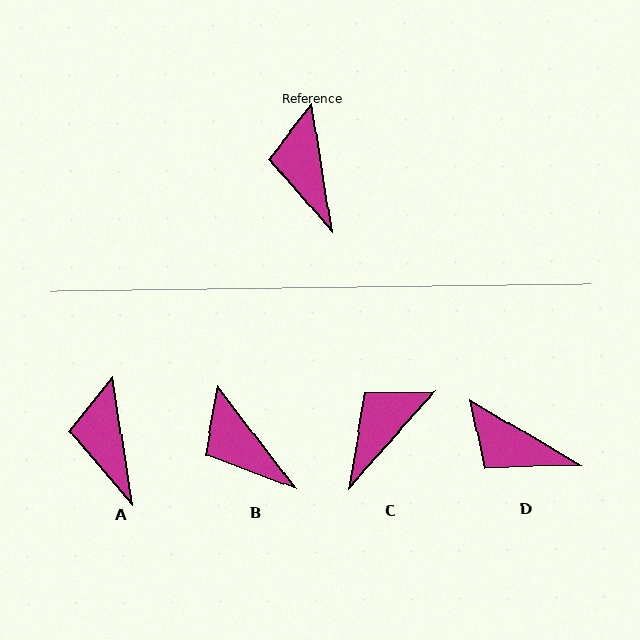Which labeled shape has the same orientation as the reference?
A.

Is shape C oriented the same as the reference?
No, it is off by about 51 degrees.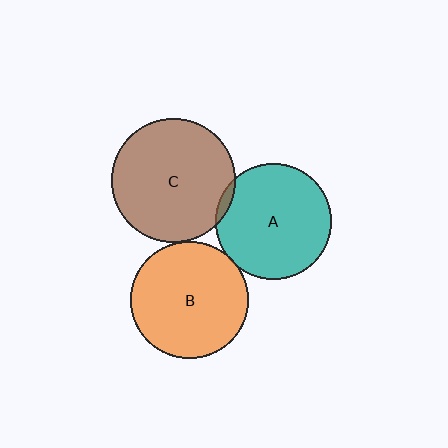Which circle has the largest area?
Circle C (brown).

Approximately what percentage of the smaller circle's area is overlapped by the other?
Approximately 5%.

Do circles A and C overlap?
Yes.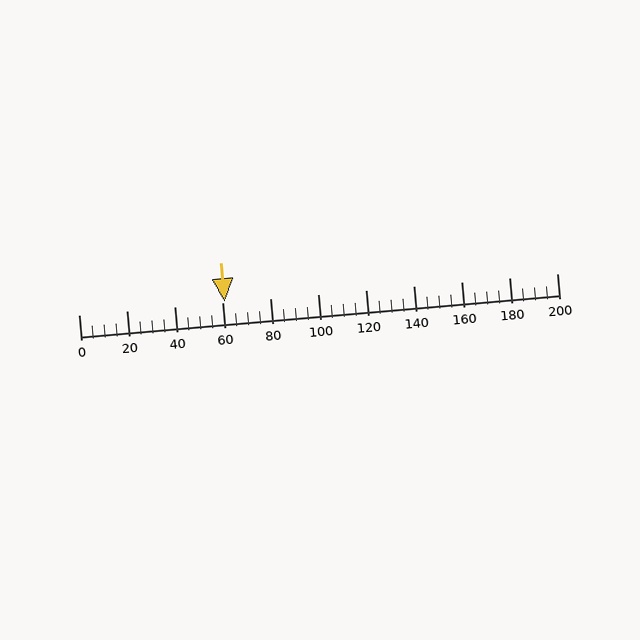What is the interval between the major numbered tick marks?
The major tick marks are spaced 20 units apart.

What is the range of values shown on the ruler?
The ruler shows values from 0 to 200.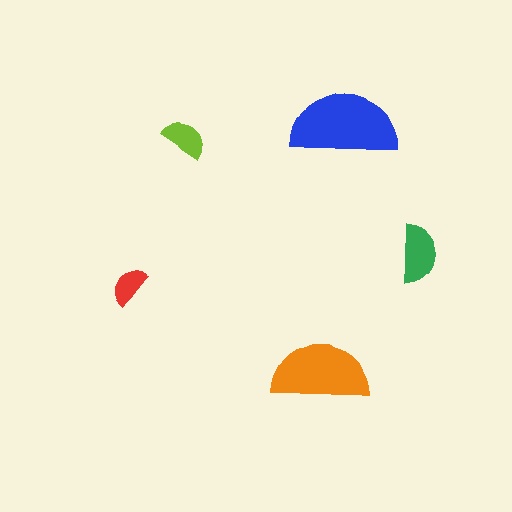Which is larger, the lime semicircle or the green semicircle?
The green one.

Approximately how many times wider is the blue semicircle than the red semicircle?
About 2.5 times wider.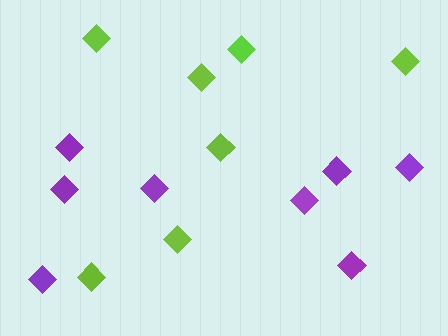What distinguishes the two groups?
There are 2 groups: one group of lime diamonds (7) and one group of purple diamonds (8).